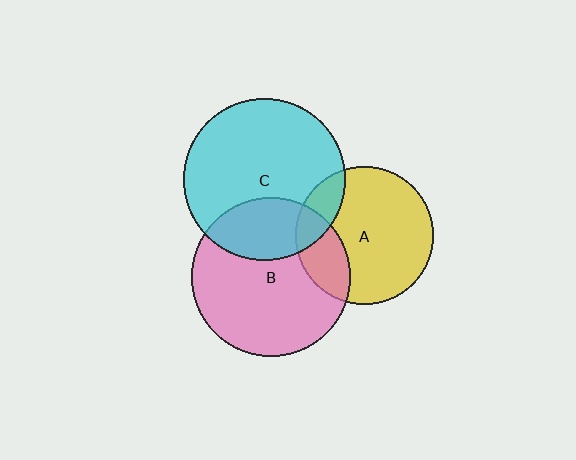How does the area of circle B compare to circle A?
Approximately 1.3 times.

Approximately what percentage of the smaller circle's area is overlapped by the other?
Approximately 25%.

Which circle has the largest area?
Circle C (cyan).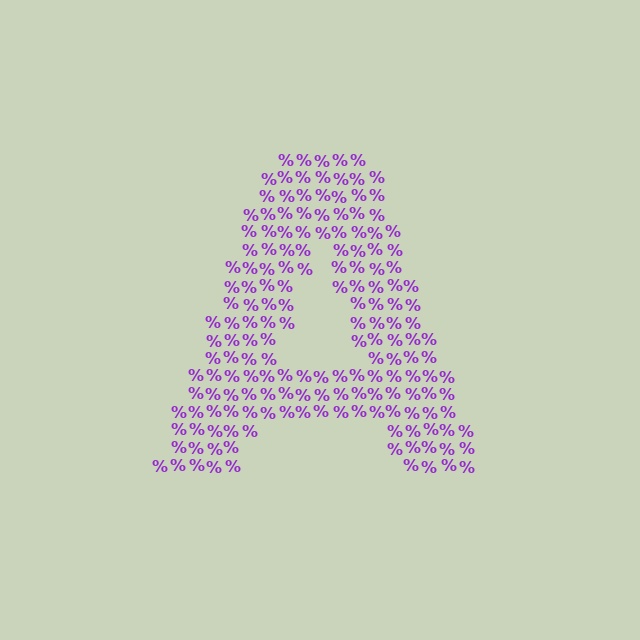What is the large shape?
The large shape is the letter A.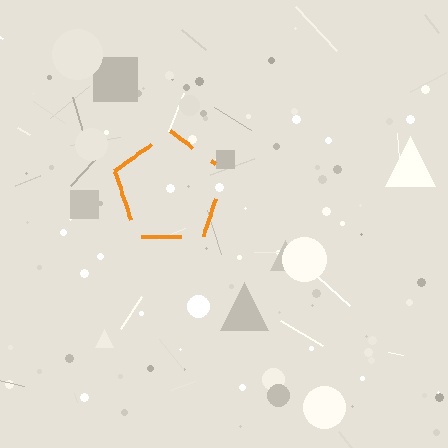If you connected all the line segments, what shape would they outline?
They would outline a pentagon.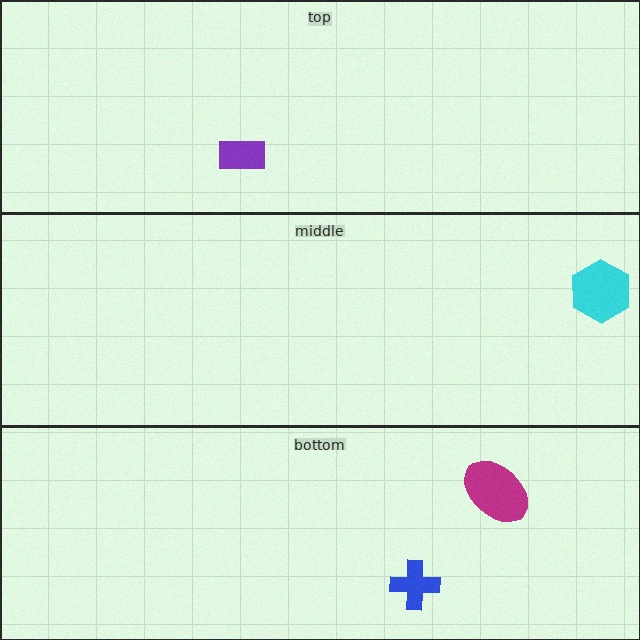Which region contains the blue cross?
The bottom region.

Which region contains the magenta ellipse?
The bottom region.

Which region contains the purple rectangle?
The top region.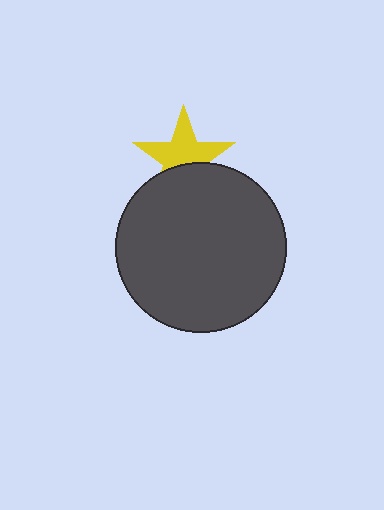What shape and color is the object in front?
The object in front is a dark gray circle.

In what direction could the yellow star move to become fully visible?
The yellow star could move up. That would shift it out from behind the dark gray circle entirely.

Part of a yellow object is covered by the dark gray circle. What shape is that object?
It is a star.